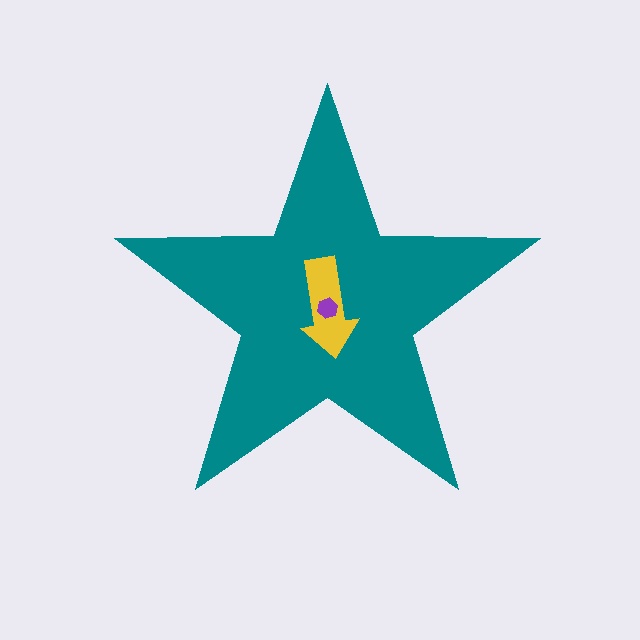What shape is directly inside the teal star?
The yellow arrow.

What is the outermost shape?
The teal star.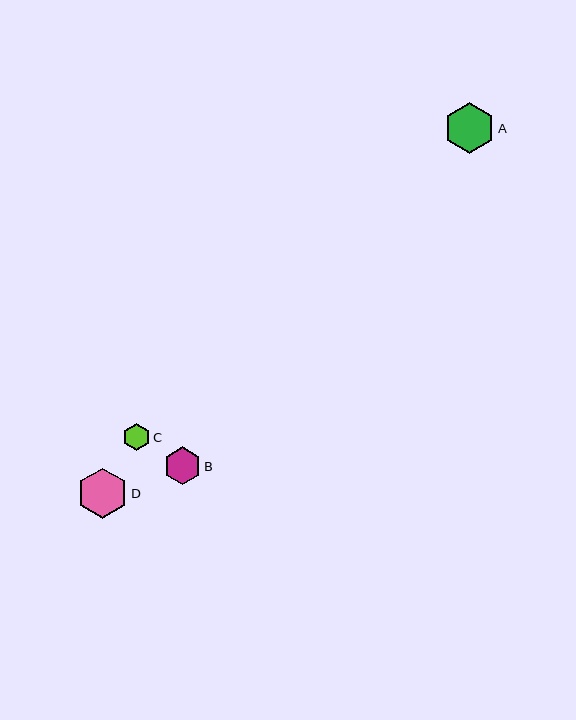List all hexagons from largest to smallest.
From largest to smallest: A, D, B, C.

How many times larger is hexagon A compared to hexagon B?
Hexagon A is approximately 1.3 times the size of hexagon B.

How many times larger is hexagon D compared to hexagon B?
Hexagon D is approximately 1.3 times the size of hexagon B.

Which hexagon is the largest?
Hexagon A is the largest with a size of approximately 51 pixels.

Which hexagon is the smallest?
Hexagon C is the smallest with a size of approximately 27 pixels.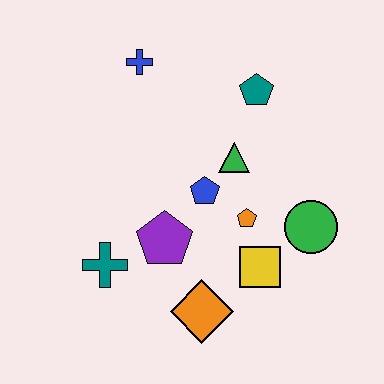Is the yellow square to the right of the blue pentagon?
Yes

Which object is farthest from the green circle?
The blue cross is farthest from the green circle.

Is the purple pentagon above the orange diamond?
Yes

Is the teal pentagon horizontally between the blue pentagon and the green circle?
Yes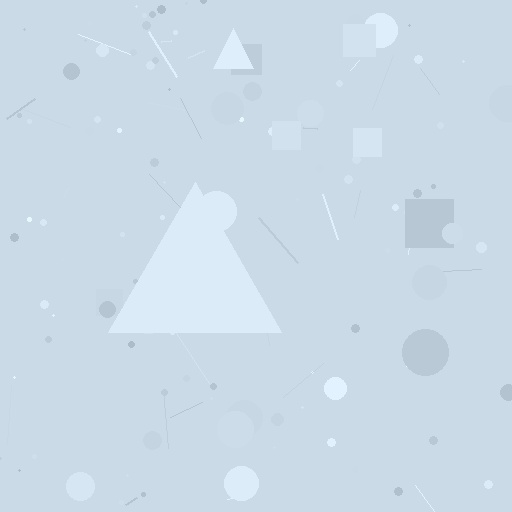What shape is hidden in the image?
A triangle is hidden in the image.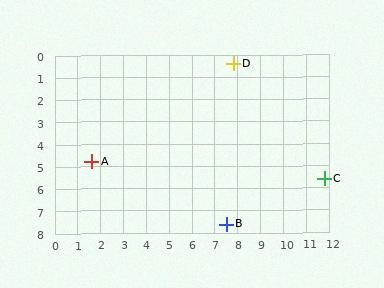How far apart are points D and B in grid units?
Points D and B are about 7.2 grid units apart.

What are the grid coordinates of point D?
Point D is at approximately (7.8, 0.4).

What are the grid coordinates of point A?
Point A is at approximately (1.6, 4.8).